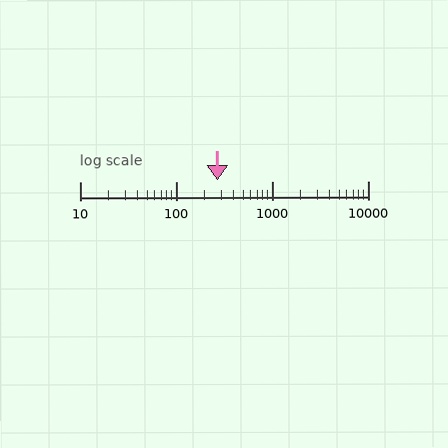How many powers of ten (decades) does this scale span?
The scale spans 3 decades, from 10 to 10000.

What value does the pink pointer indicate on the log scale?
The pointer indicates approximately 270.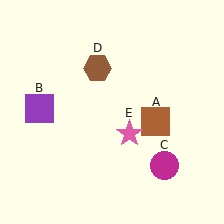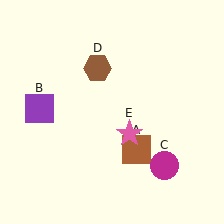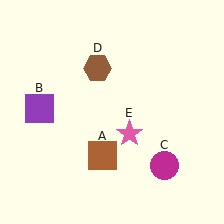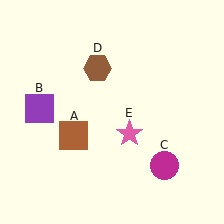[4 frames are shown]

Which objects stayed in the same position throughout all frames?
Purple square (object B) and magenta circle (object C) and brown hexagon (object D) and pink star (object E) remained stationary.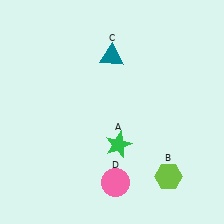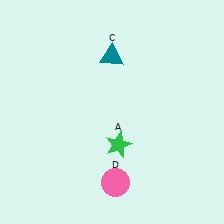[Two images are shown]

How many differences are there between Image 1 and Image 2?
There is 1 difference between the two images.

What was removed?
The lime hexagon (B) was removed in Image 2.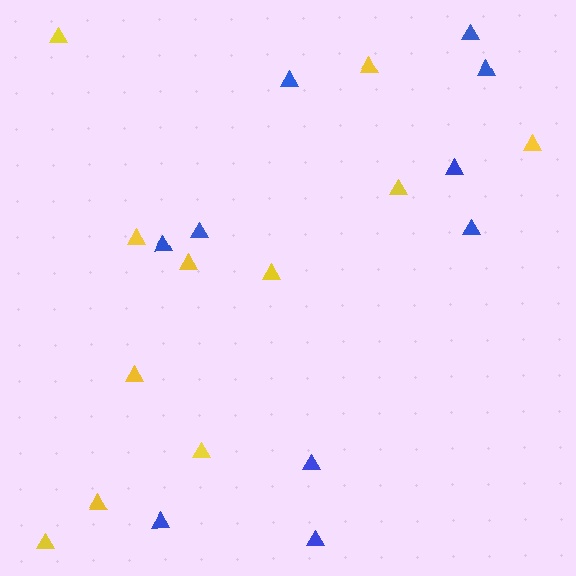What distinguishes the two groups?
There are 2 groups: one group of yellow triangles (11) and one group of blue triangles (10).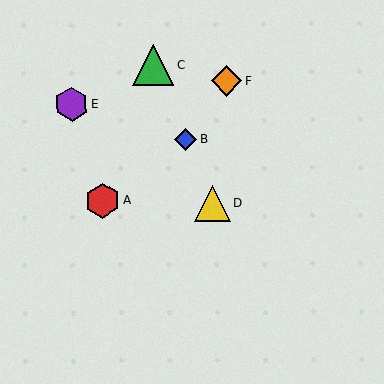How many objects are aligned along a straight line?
3 objects (B, C, D) are aligned along a straight line.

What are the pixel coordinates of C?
Object C is at (154, 66).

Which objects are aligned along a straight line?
Objects B, C, D are aligned along a straight line.